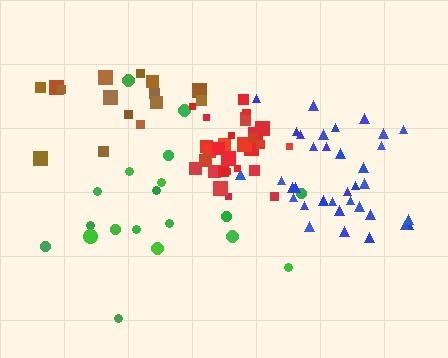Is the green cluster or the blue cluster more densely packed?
Blue.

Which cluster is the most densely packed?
Red.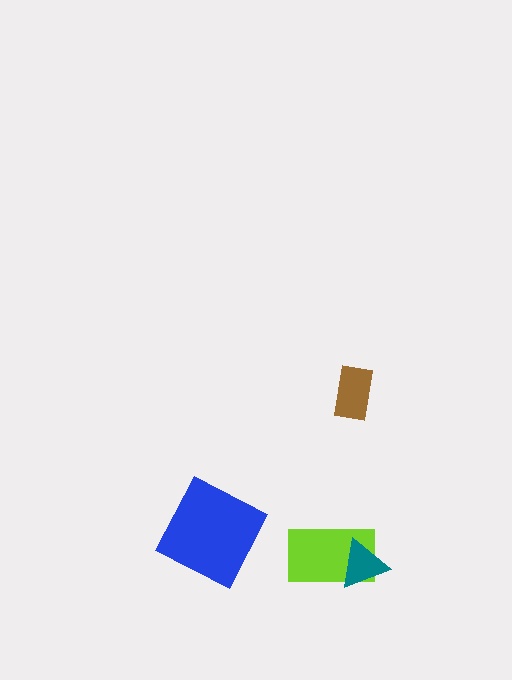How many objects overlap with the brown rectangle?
0 objects overlap with the brown rectangle.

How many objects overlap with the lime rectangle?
1 object overlaps with the lime rectangle.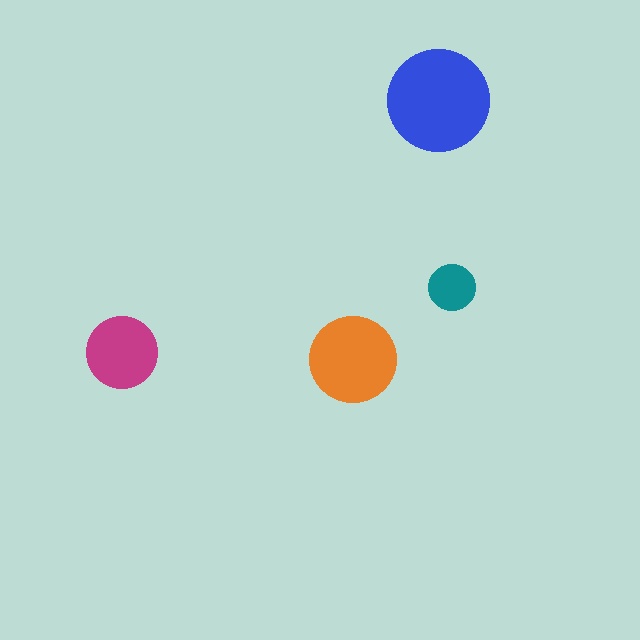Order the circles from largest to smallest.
the blue one, the orange one, the magenta one, the teal one.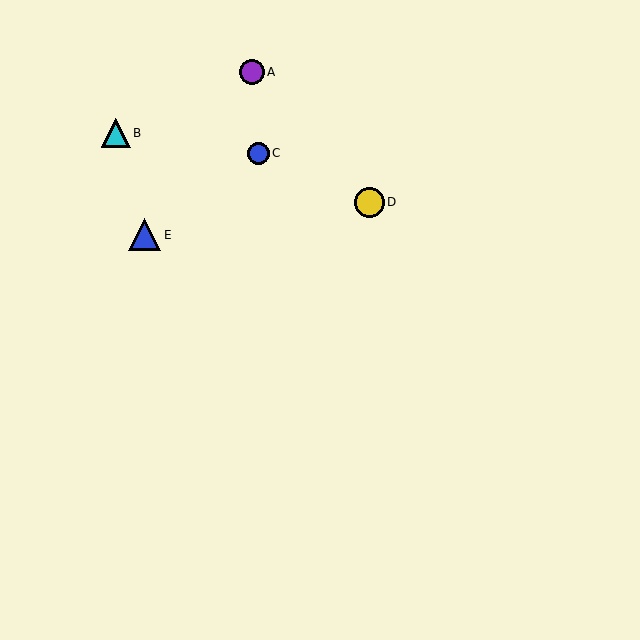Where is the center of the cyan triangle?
The center of the cyan triangle is at (116, 133).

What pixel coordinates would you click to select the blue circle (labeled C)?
Click at (259, 153) to select the blue circle C.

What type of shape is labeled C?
Shape C is a blue circle.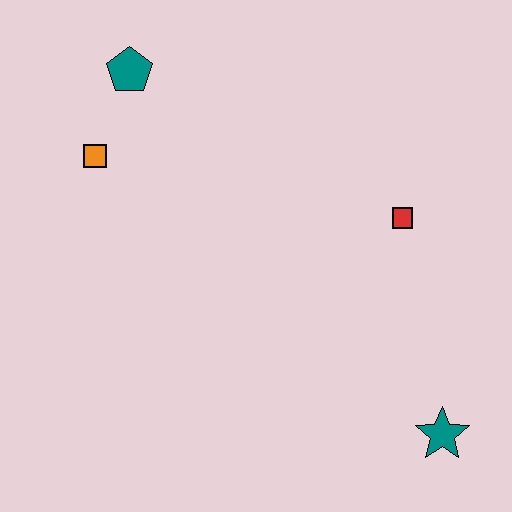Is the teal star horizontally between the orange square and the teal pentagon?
No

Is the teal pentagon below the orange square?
No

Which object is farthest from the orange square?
The teal star is farthest from the orange square.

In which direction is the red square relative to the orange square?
The red square is to the right of the orange square.